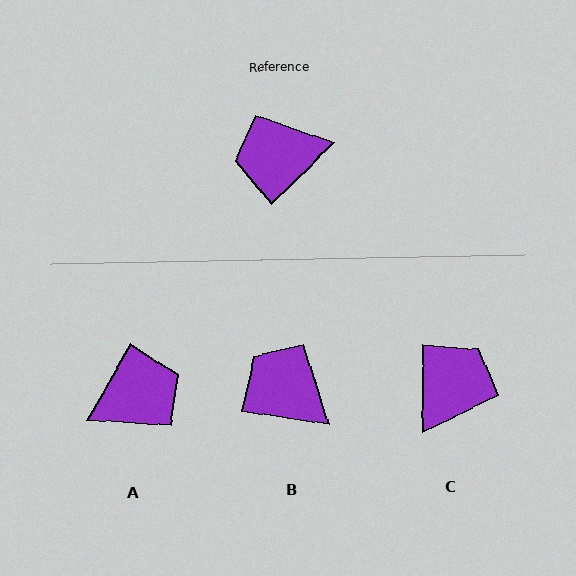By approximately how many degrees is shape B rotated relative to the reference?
Approximately 53 degrees clockwise.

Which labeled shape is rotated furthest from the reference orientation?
A, about 164 degrees away.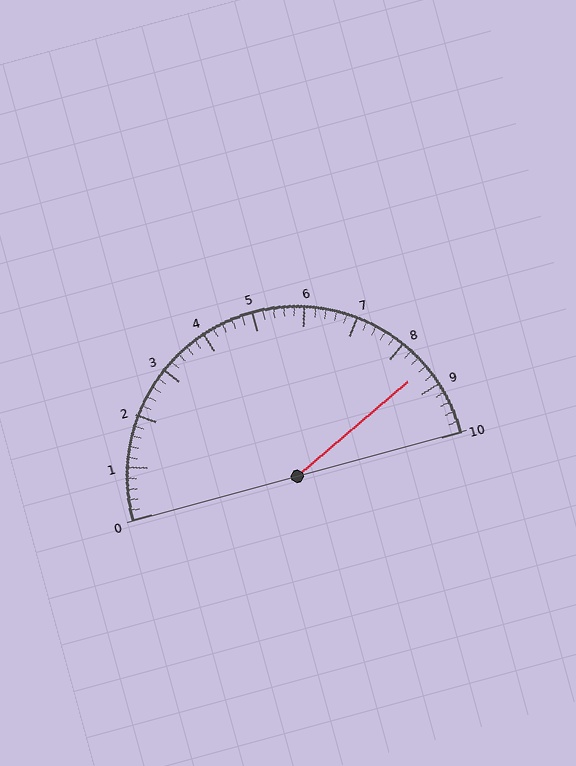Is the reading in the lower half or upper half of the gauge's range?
The reading is in the upper half of the range (0 to 10).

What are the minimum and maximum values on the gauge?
The gauge ranges from 0 to 10.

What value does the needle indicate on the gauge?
The needle indicates approximately 8.6.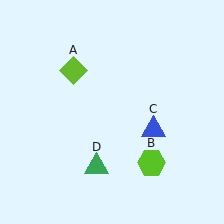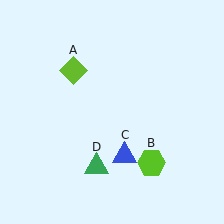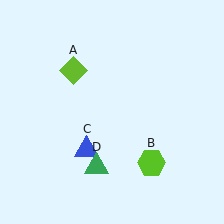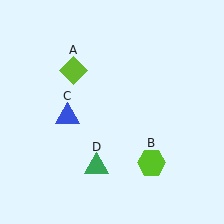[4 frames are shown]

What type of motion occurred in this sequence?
The blue triangle (object C) rotated clockwise around the center of the scene.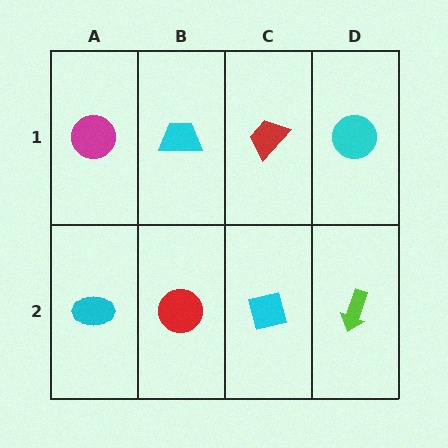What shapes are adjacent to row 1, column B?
A red circle (row 2, column B), a magenta circle (row 1, column A), a red trapezoid (row 1, column C).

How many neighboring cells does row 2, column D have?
2.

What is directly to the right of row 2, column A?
A red circle.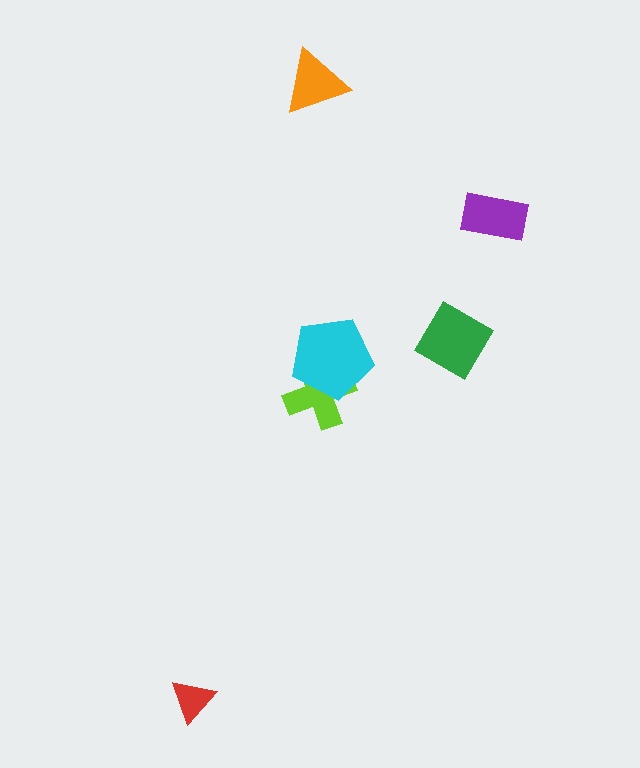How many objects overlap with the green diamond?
0 objects overlap with the green diamond.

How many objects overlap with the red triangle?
0 objects overlap with the red triangle.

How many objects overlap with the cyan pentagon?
1 object overlaps with the cyan pentagon.